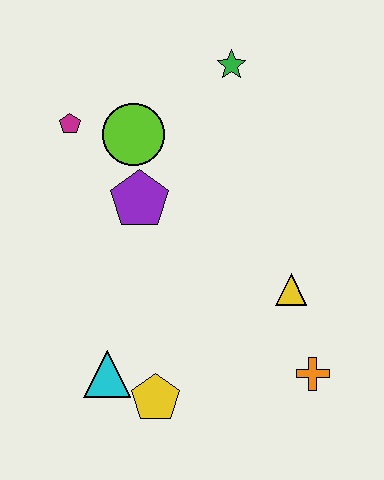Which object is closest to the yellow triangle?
The orange cross is closest to the yellow triangle.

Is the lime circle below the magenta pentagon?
Yes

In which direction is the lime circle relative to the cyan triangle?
The lime circle is above the cyan triangle.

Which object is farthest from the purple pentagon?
The orange cross is farthest from the purple pentagon.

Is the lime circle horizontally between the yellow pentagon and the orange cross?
No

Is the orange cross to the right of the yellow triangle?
Yes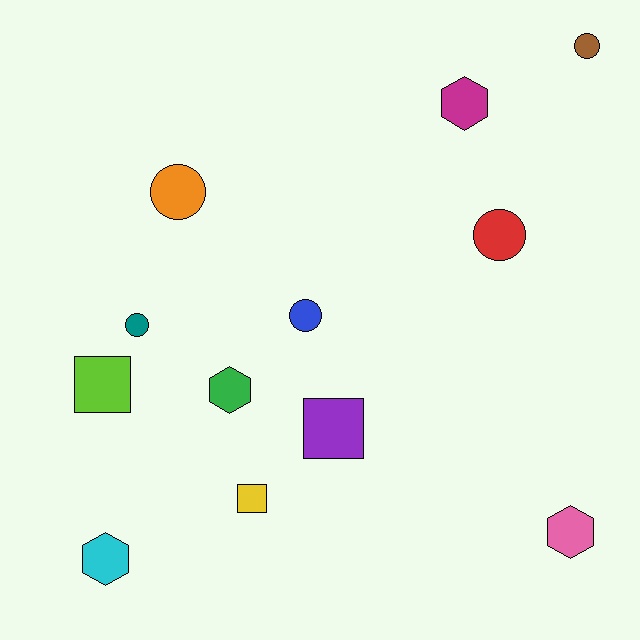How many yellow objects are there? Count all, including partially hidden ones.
There is 1 yellow object.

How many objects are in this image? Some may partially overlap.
There are 12 objects.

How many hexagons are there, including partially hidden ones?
There are 4 hexagons.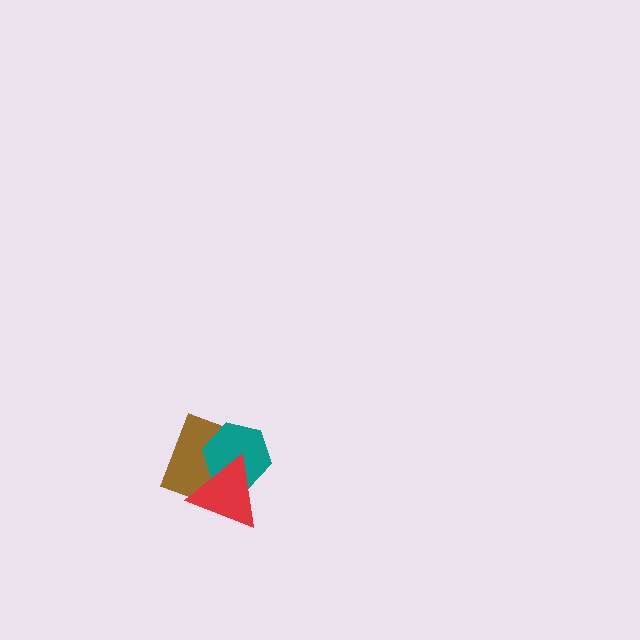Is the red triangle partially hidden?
No, no other shape covers it.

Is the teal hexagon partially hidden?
Yes, it is partially covered by another shape.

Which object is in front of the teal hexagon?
The red triangle is in front of the teal hexagon.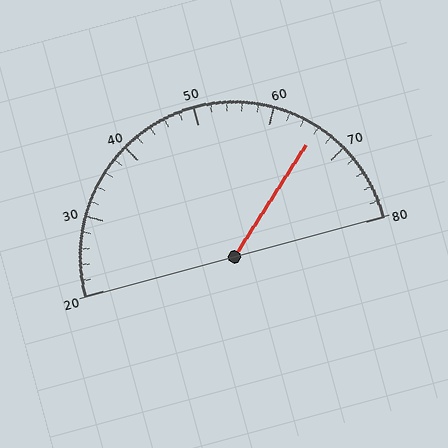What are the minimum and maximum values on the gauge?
The gauge ranges from 20 to 80.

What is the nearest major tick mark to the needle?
The nearest major tick mark is 70.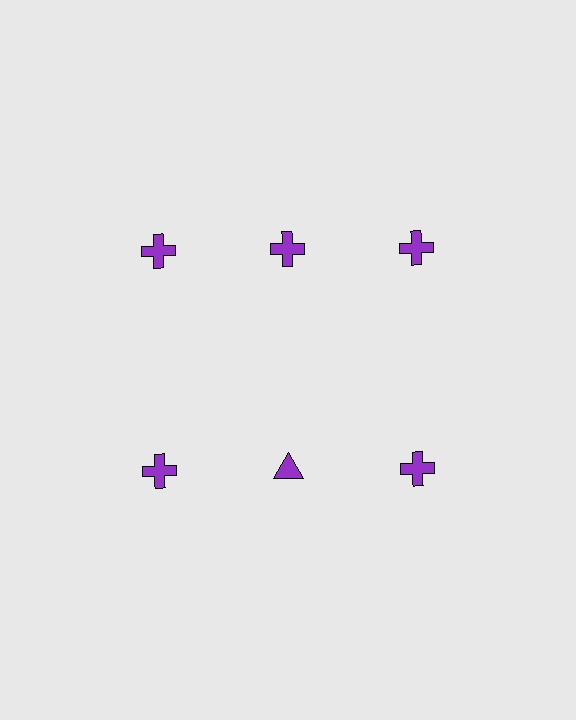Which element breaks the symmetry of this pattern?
The purple triangle in the second row, second from left column breaks the symmetry. All other shapes are purple crosses.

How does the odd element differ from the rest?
It has a different shape: triangle instead of cross.